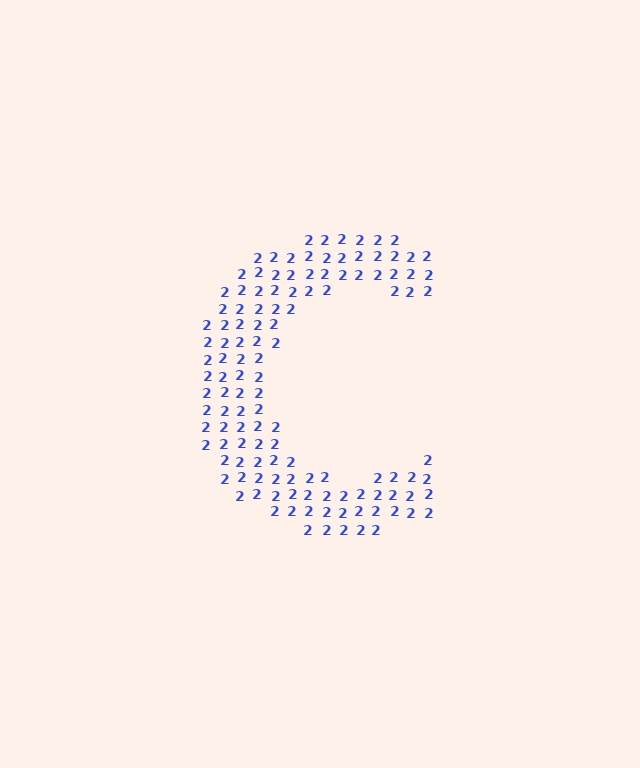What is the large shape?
The large shape is the letter C.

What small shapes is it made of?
It is made of small digit 2's.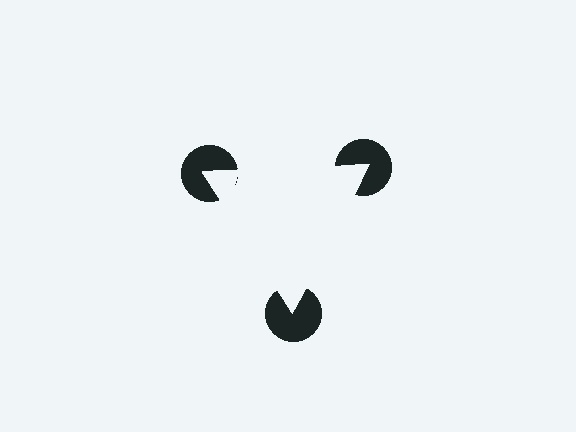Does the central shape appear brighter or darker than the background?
It typically appears slightly brighter than the background, even though no actual brightness change is drawn.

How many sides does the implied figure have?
3 sides.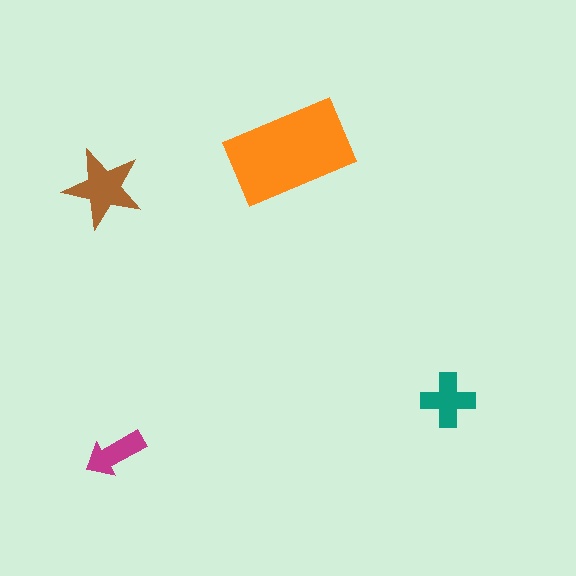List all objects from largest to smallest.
The orange rectangle, the brown star, the teal cross, the magenta arrow.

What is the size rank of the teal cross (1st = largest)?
3rd.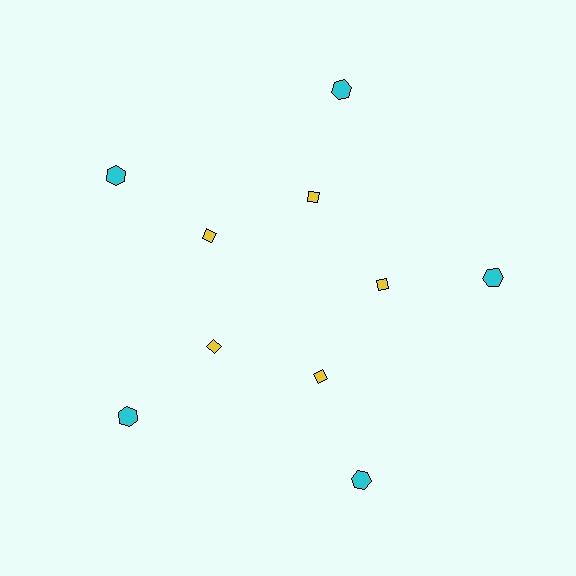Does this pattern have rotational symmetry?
Yes, this pattern has 5-fold rotational symmetry. It looks the same after rotating 72 degrees around the center.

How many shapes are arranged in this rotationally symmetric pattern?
There are 10 shapes, arranged in 5 groups of 2.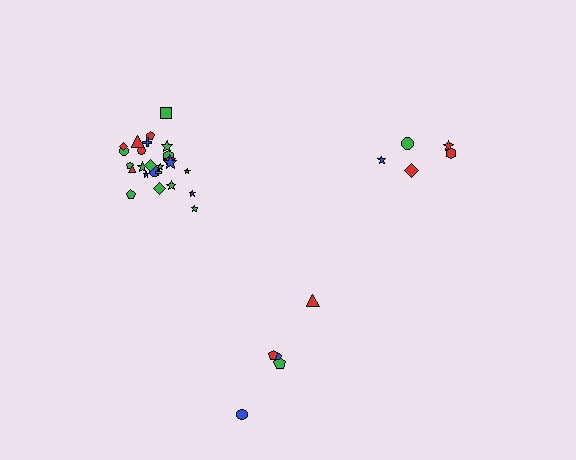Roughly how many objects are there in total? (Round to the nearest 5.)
Roughly 35 objects in total.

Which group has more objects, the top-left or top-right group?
The top-left group.